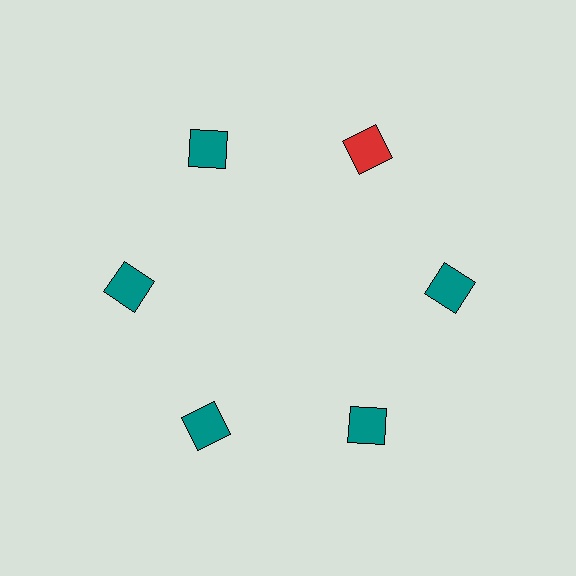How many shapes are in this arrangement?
There are 6 shapes arranged in a ring pattern.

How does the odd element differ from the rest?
It has a different color: red instead of teal.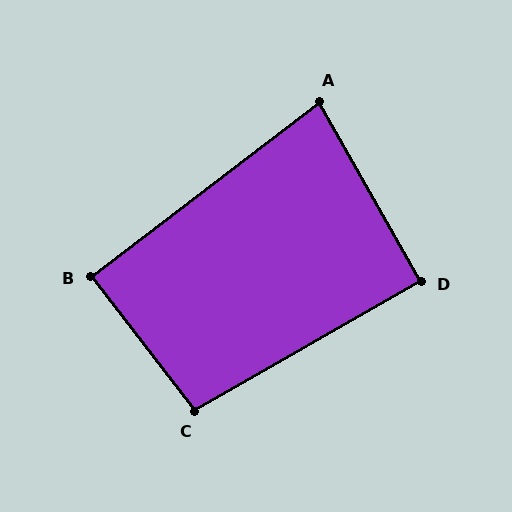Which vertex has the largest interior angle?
C, at approximately 98 degrees.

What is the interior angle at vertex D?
Approximately 90 degrees (approximately right).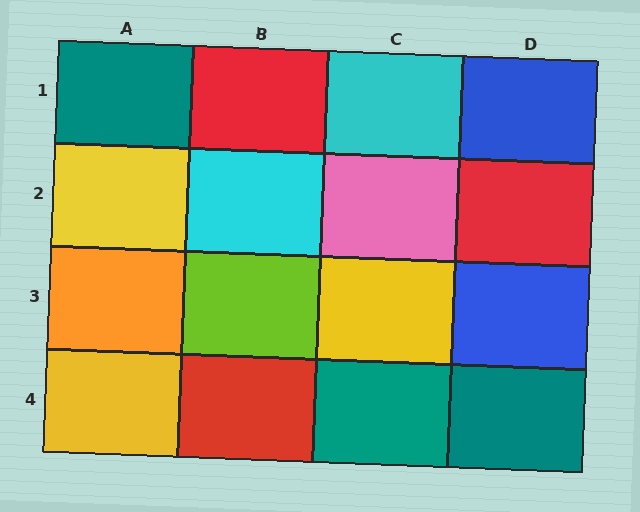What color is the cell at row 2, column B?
Cyan.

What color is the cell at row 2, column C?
Pink.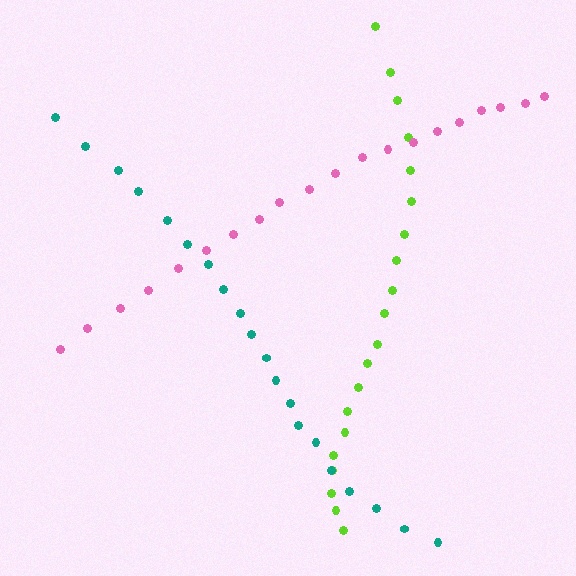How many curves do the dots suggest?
There are 3 distinct paths.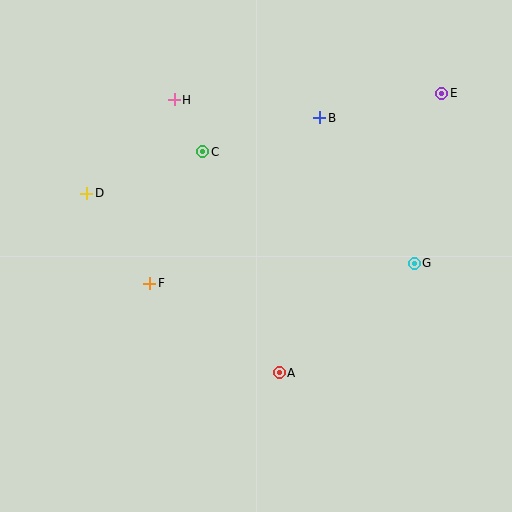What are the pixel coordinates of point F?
Point F is at (150, 283).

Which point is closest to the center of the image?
Point F at (150, 283) is closest to the center.